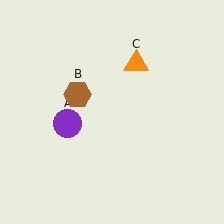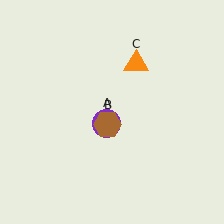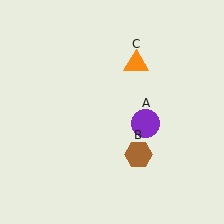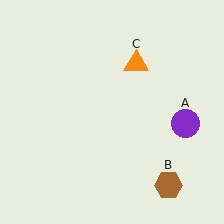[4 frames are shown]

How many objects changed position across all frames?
2 objects changed position: purple circle (object A), brown hexagon (object B).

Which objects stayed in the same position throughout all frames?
Orange triangle (object C) remained stationary.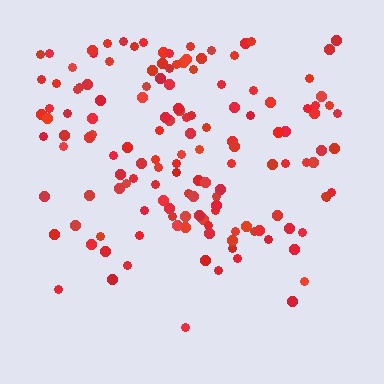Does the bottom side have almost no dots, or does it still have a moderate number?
Still a moderate number, just noticeably fewer than the top.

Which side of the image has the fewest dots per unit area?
The bottom.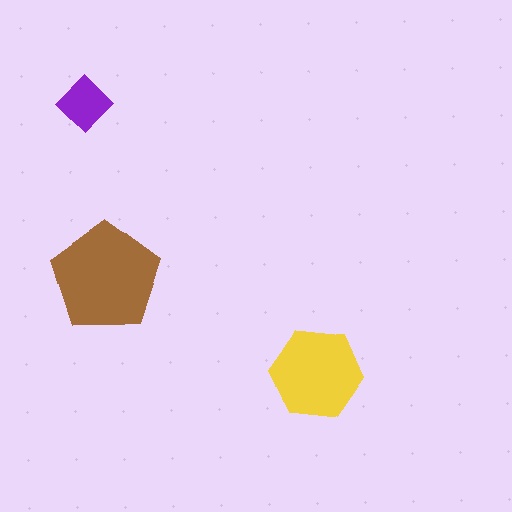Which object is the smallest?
The purple diamond.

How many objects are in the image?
There are 3 objects in the image.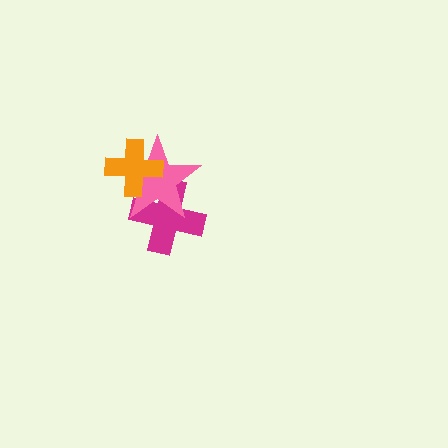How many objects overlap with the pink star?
2 objects overlap with the pink star.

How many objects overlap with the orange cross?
2 objects overlap with the orange cross.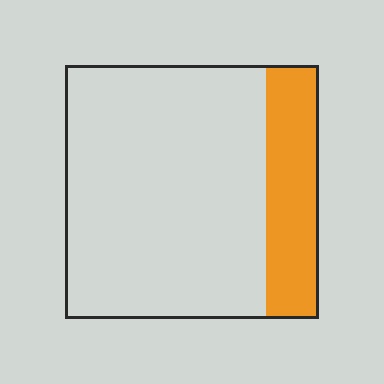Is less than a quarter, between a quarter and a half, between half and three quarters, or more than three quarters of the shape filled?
Less than a quarter.